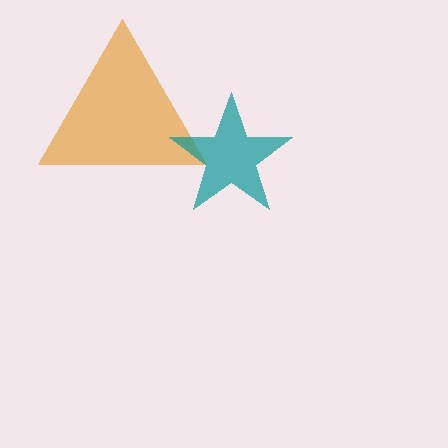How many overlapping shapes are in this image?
There are 2 overlapping shapes in the image.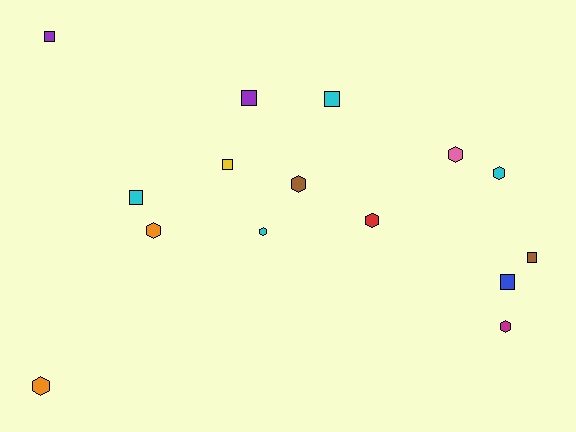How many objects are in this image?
There are 15 objects.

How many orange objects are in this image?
There are 2 orange objects.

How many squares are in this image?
There are 7 squares.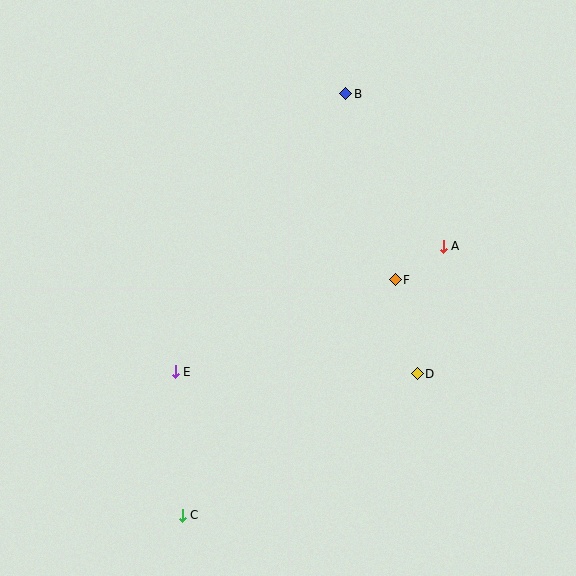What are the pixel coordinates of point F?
Point F is at (395, 280).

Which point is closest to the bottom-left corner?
Point C is closest to the bottom-left corner.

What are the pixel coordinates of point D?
Point D is at (417, 374).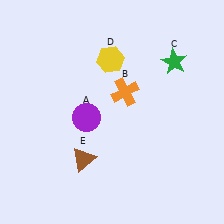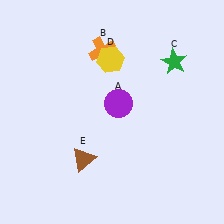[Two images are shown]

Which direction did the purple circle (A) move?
The purple circle (A) moved right.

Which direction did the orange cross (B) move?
The orange cross (B) moved up.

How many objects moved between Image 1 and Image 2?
2 objects moved between the two images.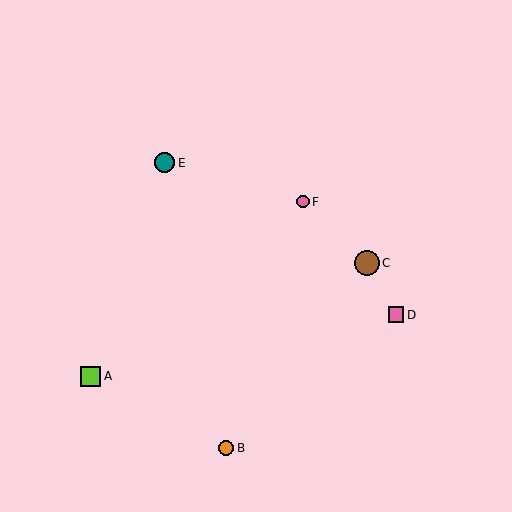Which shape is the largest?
The brown circle (labeled C) is the largest.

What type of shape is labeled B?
Shape B is an orange circle.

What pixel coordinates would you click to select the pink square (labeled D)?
Click at (396, 315) to select the pink square D.